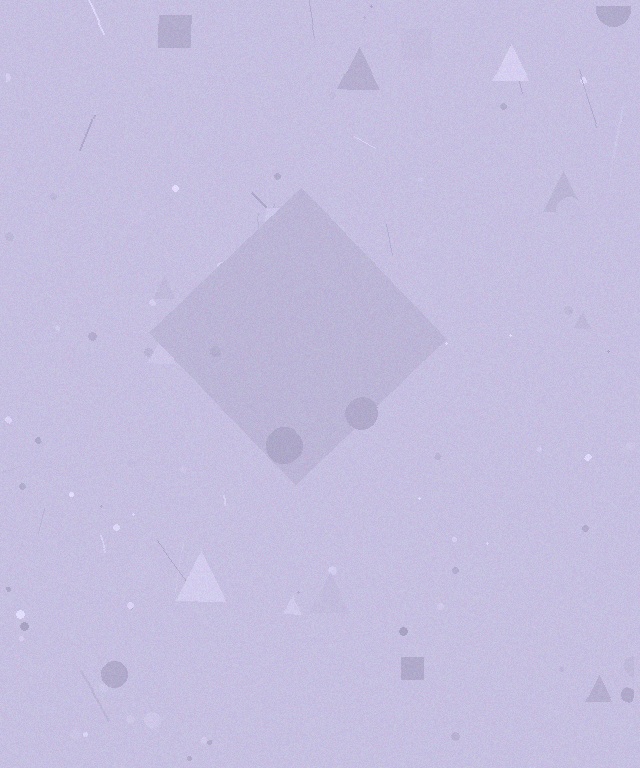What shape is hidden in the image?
A diamond is hidden in the image.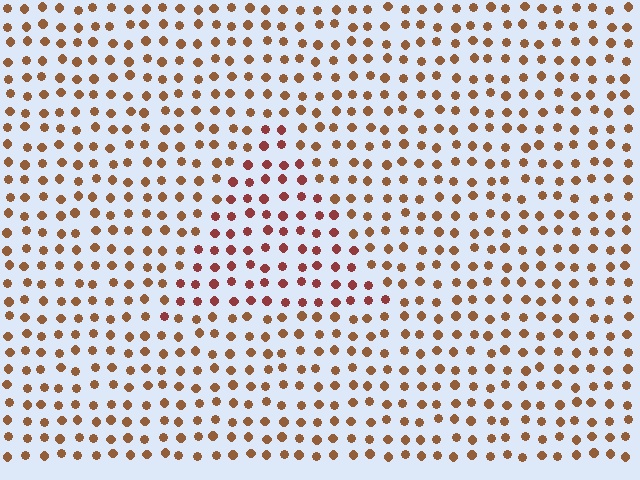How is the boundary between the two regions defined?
The boundary is defined purely by a slight shift in hue (about 28 degrees). Spacing, size, and orientation are identical on both sides.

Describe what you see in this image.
The image is filled with small brown elements in a uniform arrangement. A triangle-shaped region is visible where the elements are tinted to a slightly different hue, forming a subtle color boundary.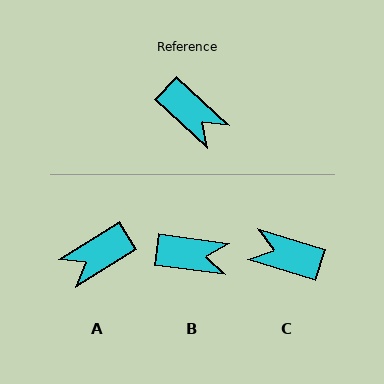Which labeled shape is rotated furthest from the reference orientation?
C, about 155 degrees away.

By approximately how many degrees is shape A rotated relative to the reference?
Approximately 105 degrees clockwise.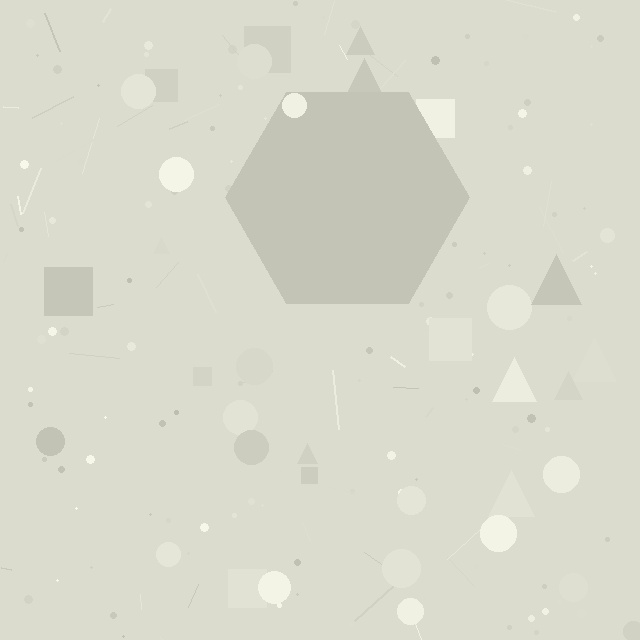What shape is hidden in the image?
A hexagon is hidden in the image.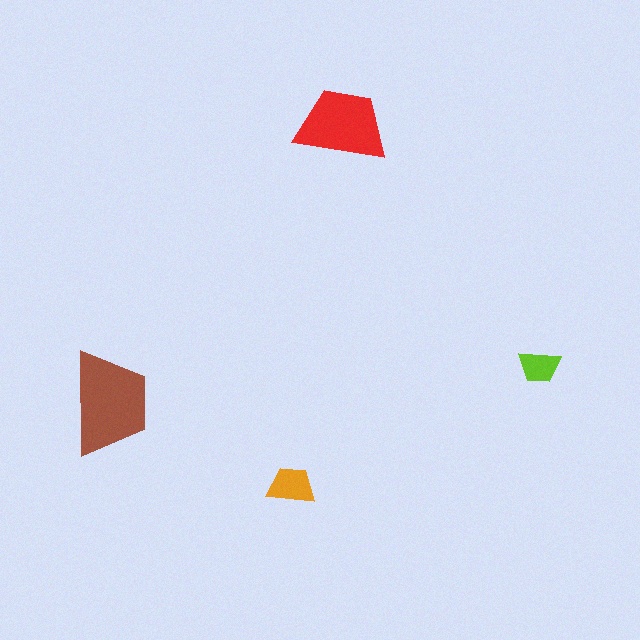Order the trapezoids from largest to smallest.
the brown one, the red one, the orange one, the lime one.